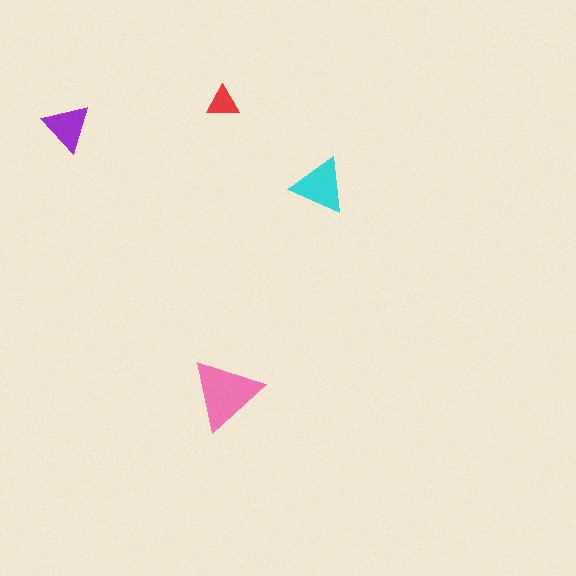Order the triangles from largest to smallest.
the pink one, the cyan one, the purple one, the red one.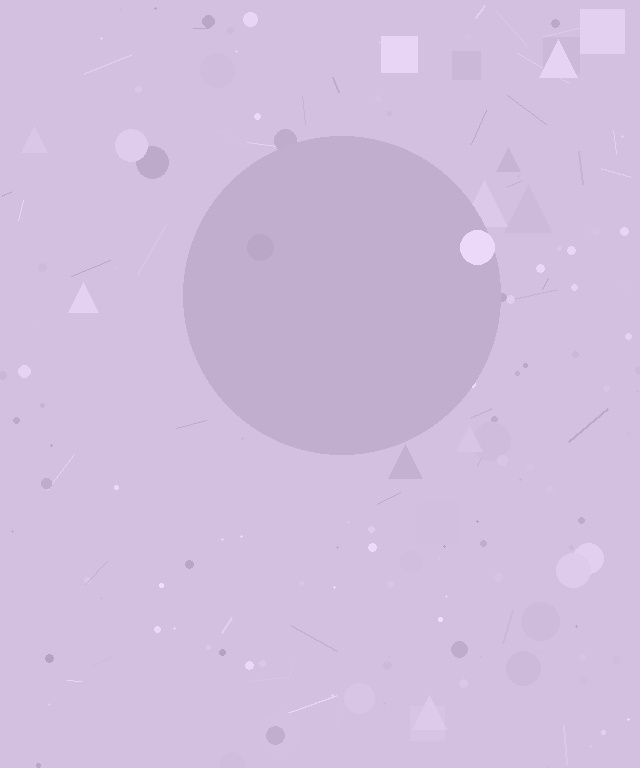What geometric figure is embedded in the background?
A circle is embedded in the background.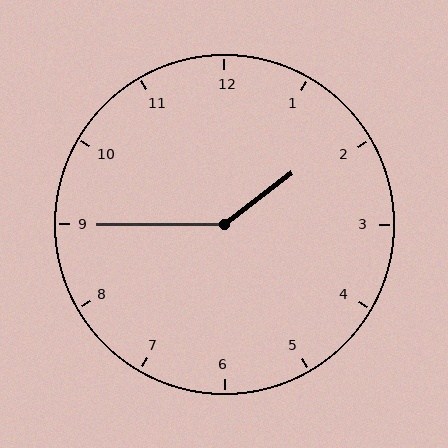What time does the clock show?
1:45.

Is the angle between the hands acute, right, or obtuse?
It is obtuse.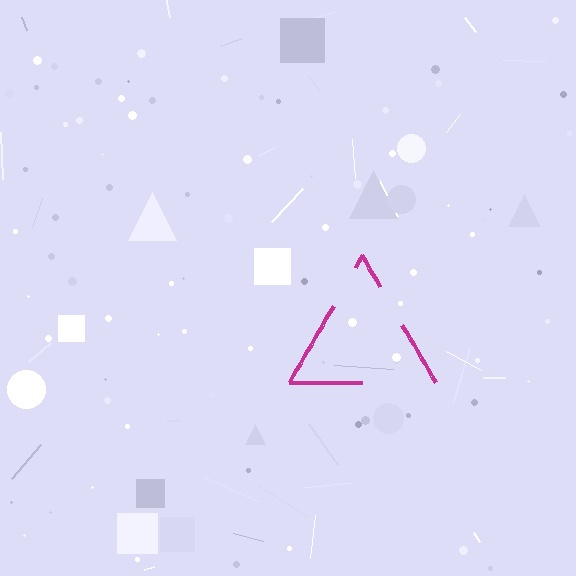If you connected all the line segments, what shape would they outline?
They would outline a triangle.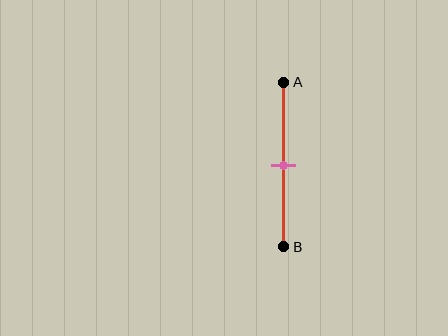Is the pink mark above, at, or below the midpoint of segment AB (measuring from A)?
The pink mark is approximately at the midpoint of segment AB.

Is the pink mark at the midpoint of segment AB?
Yes, the mark is approximately at the midpoint.